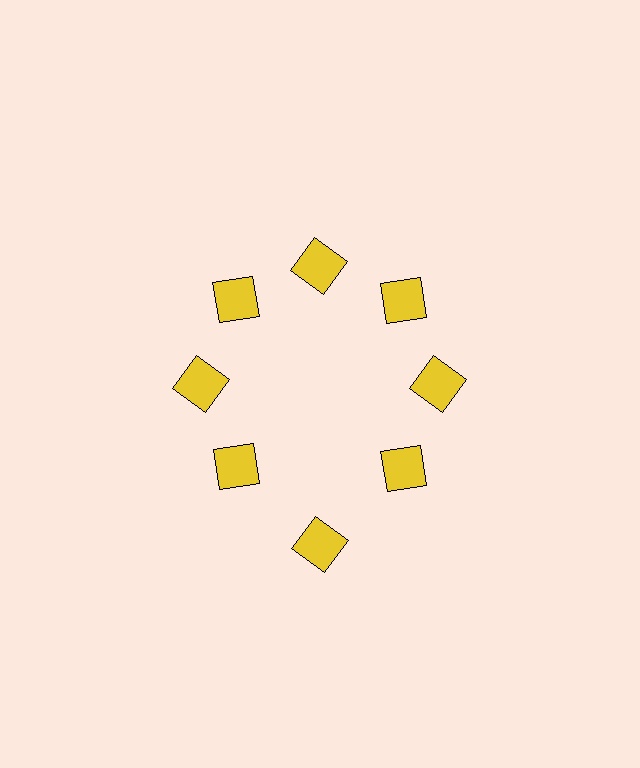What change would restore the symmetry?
The symmetry would be restored by moving it inward, back onto the ring so that all 8 squares sit at equal angles and equal distance from the center.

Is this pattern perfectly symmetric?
No. The 8 yellow squares are arranged in a ring, but one element near the 6 o'clock position is pushed outward from the center, breaking the 8-fold rotational symmetry.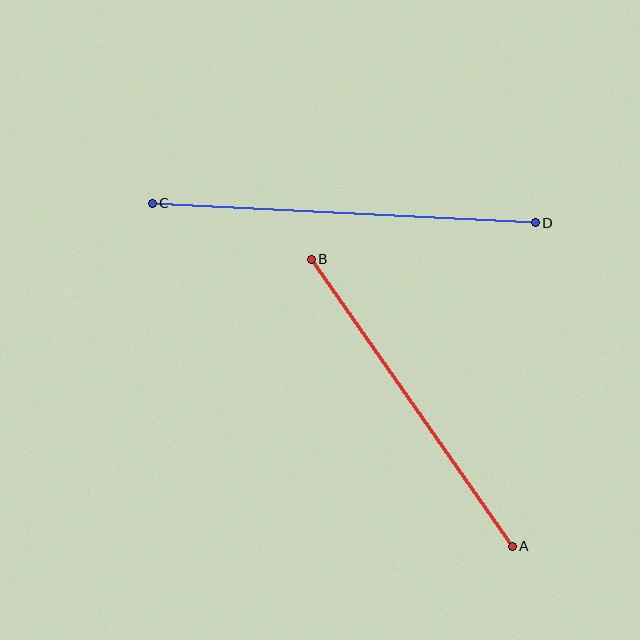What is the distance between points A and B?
The distance is approximately 350 pixels.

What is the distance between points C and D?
The distance is approximately 384 pixels.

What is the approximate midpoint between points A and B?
The midpoint is at approximately (412, 403) pixels.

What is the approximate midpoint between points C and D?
The midpoint is at approximately (344, 213) pixels.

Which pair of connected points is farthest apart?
Points C and D are farthest apart.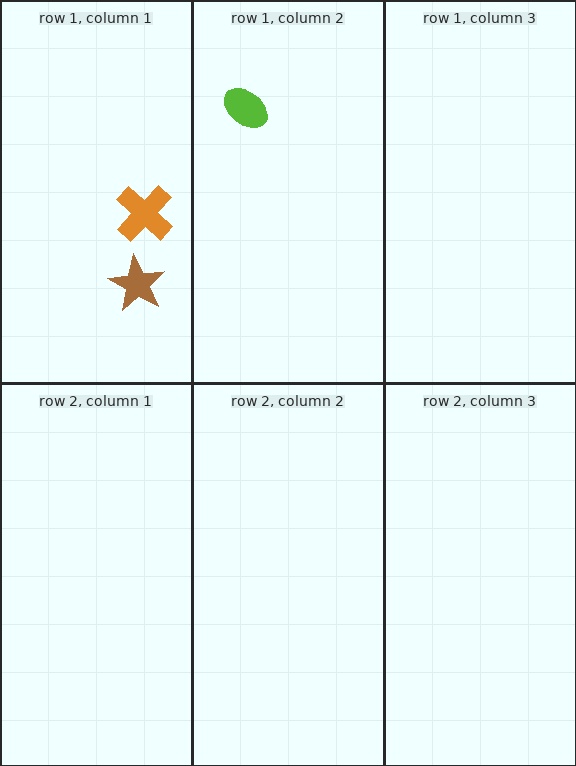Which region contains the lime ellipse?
The row 1, column 2 region.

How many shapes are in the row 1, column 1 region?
2.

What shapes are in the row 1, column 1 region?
The orange cross, the brown star.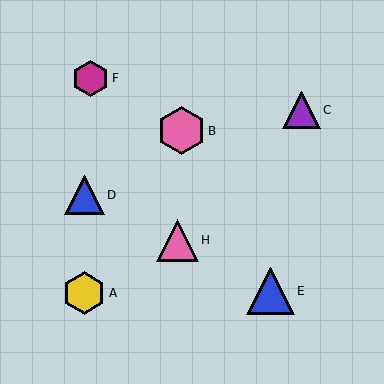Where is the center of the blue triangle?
The center of the blue triangle is at (84, 195).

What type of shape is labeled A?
Shape A is a yellow hexagon.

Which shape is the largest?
The blue triangle (labeled E) is the largest.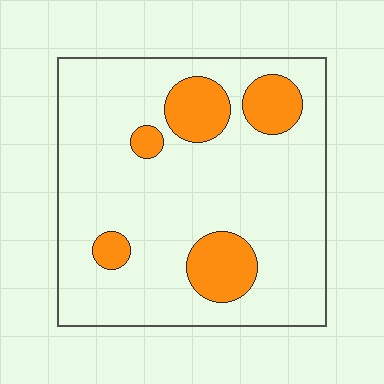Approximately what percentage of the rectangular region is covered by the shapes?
Approximately 15%.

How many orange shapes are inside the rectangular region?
5.